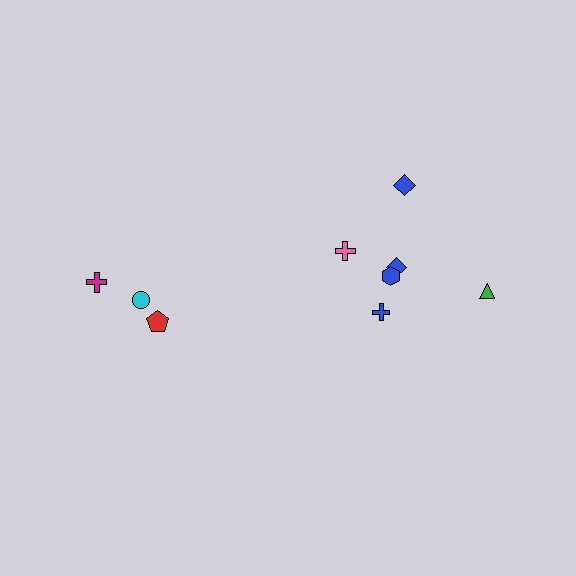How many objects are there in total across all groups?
There are 9 objects.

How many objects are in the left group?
There are 3 objects.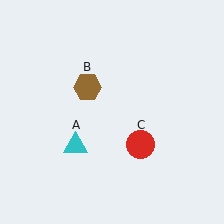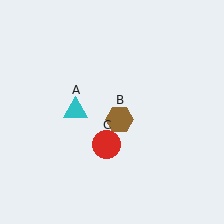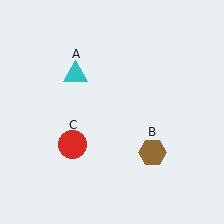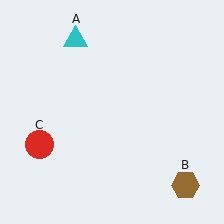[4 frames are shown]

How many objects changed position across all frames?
3 objects changed position: cyan triangle (object A), brown hexagon (object B), red circle (object C).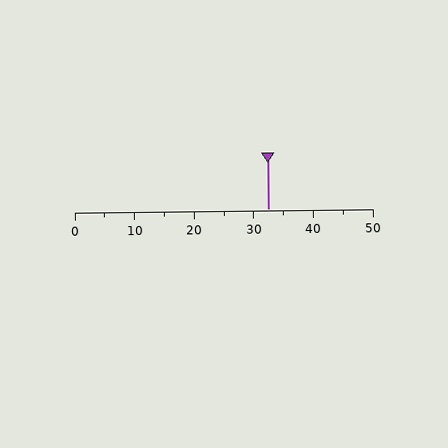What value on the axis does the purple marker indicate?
The marker indicates approximately 32.5.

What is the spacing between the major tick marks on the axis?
The major ticks are spaced 10 apart.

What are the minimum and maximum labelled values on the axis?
The axis runs from 0 to 50.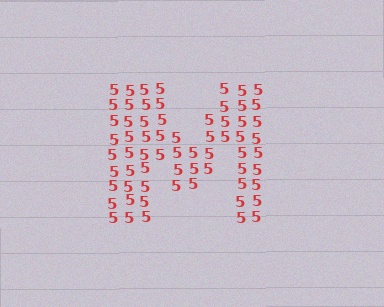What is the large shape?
The large shape is the letter M.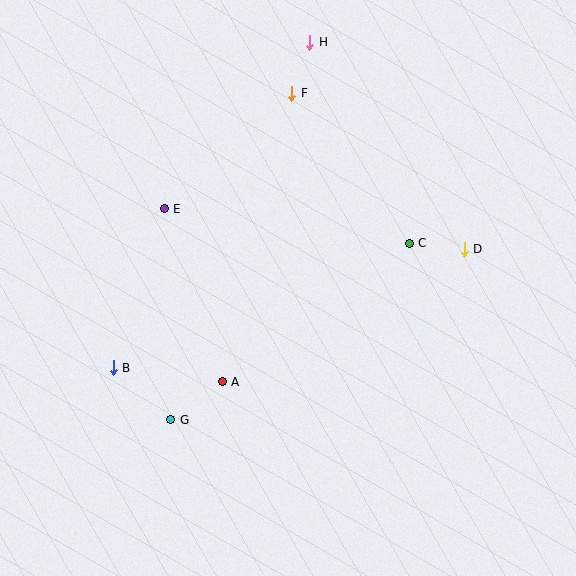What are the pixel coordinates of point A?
Point A is at (222, 382).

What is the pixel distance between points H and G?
The distance between H and G is 402 pixels.